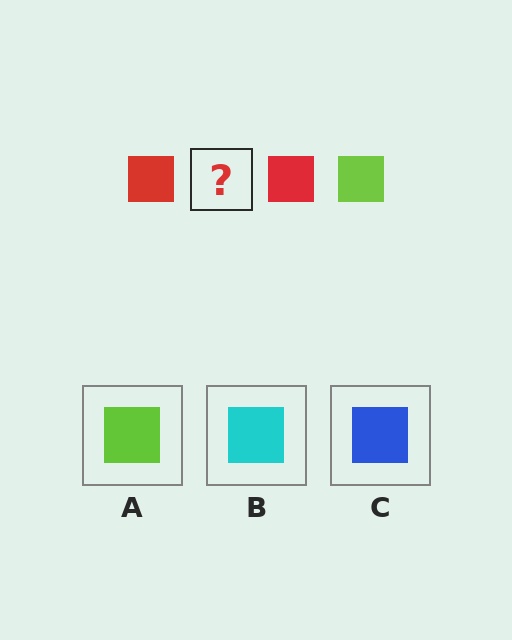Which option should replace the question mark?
Option A.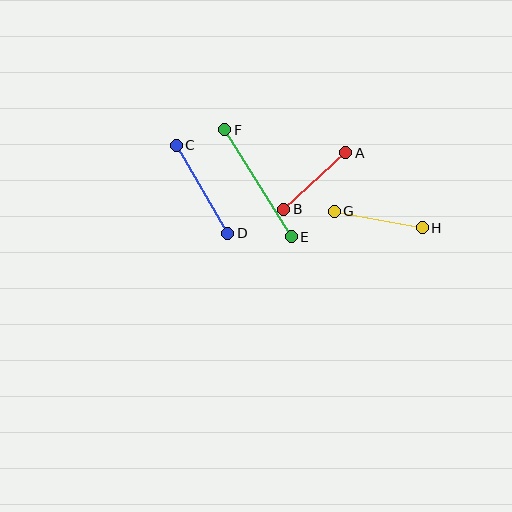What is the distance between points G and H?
The distance is approximately 89 pixels.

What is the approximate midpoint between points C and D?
The midpoint is at approximately (202, 189) pixels.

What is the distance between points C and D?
The distance is approximately 102 pixels.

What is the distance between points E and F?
The distance is approximately 126 pixels.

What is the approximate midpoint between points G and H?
The midpoint is at approximately (378, 219) pixels.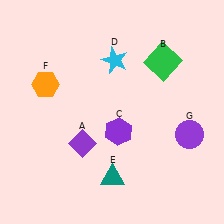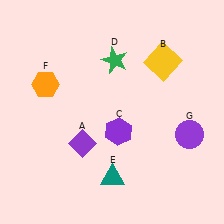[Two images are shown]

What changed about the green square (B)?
In Image 1, B is green. In Image 2, it changed to yellow.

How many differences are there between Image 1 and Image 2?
There are 2 differences between the two images.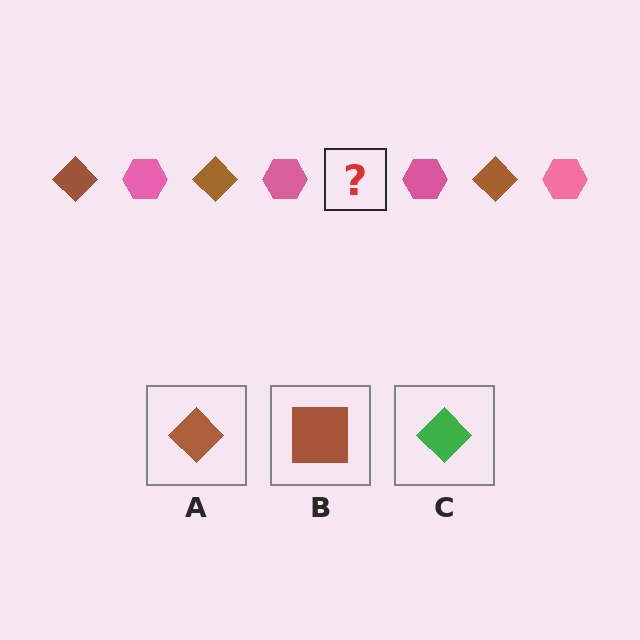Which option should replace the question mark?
Option A.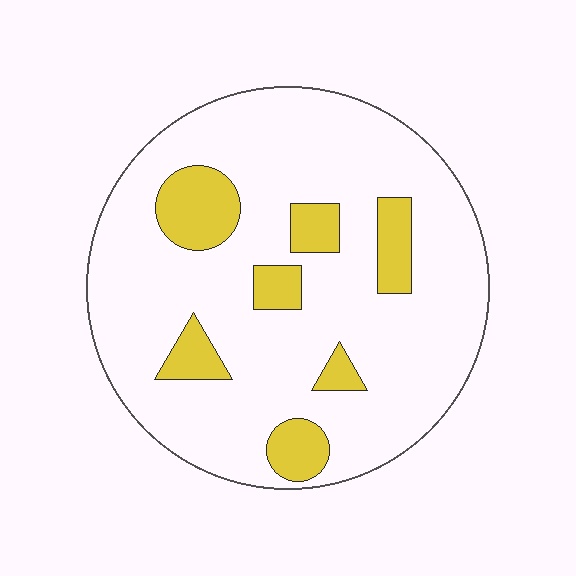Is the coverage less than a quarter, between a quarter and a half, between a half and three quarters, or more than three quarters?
Less than a quarter.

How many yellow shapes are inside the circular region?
7.